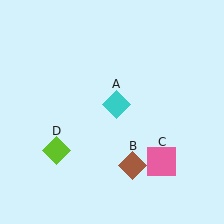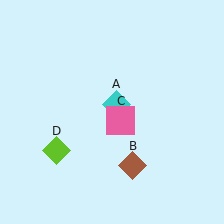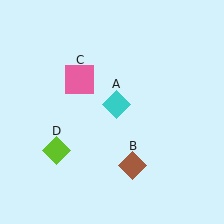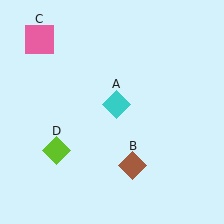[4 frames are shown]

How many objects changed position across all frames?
1 object changed position: pink square (object C).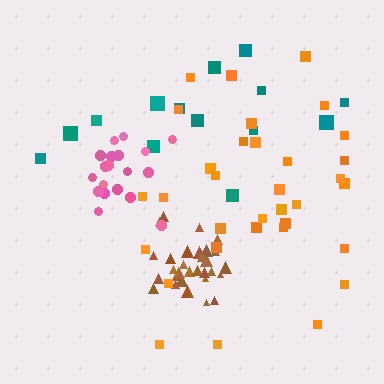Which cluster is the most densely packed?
Brown.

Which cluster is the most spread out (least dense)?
Teal.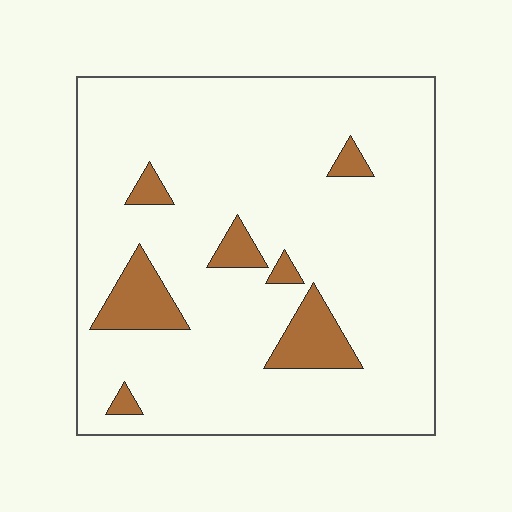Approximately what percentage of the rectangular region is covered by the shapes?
Approximately 10%.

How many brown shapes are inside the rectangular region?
7.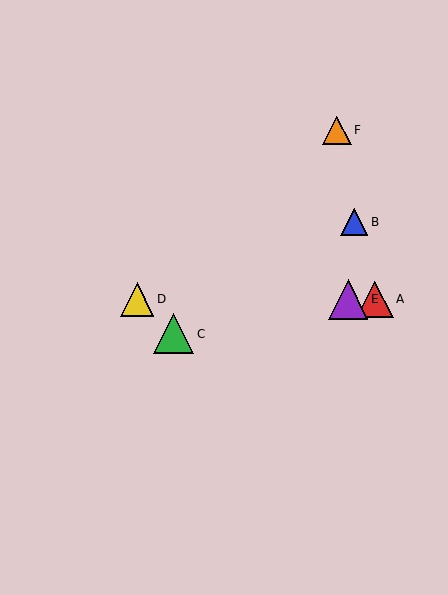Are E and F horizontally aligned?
No, E is at y≈299 and F is at y≈130.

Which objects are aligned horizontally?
Objects A, D, E are aligned horizontally.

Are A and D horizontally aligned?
Yes, both are at y≈299.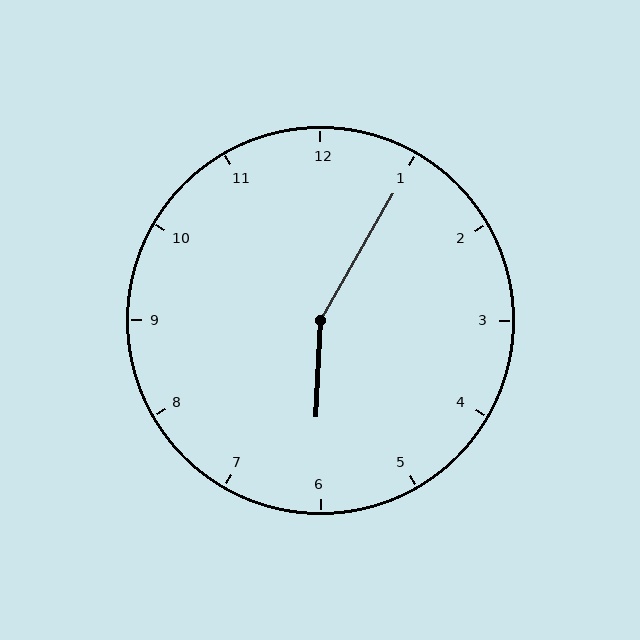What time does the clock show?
6:05.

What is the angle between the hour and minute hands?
Approximately 152 degrees.